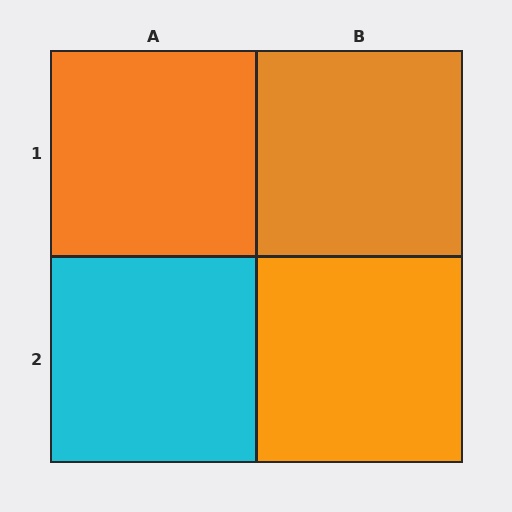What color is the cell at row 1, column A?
Orange.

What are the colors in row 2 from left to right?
Cyan, orange.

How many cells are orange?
3 cells are orange.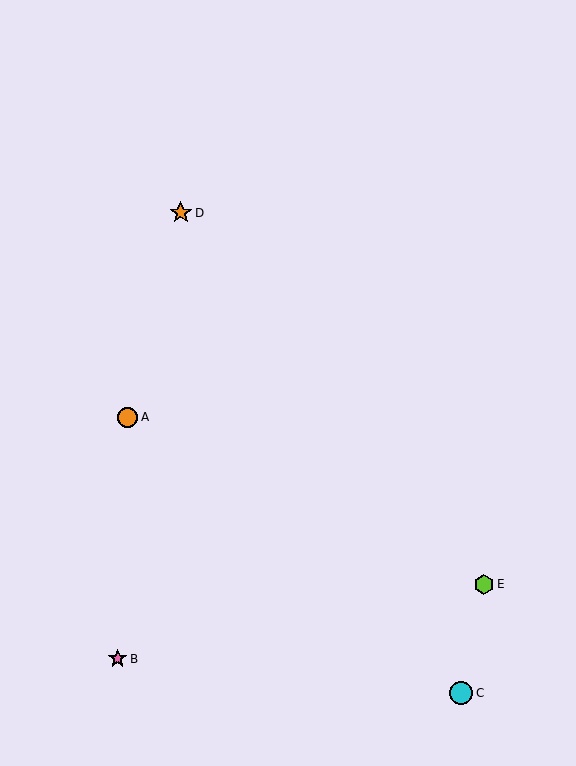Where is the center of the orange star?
The center of the orange star is at (181, 213).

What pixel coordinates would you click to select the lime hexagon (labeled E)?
Click at (484, 584) to select the lime hexagon E.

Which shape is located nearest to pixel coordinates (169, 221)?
The orange star (labeled D) at (181, 213) is nearest to that location.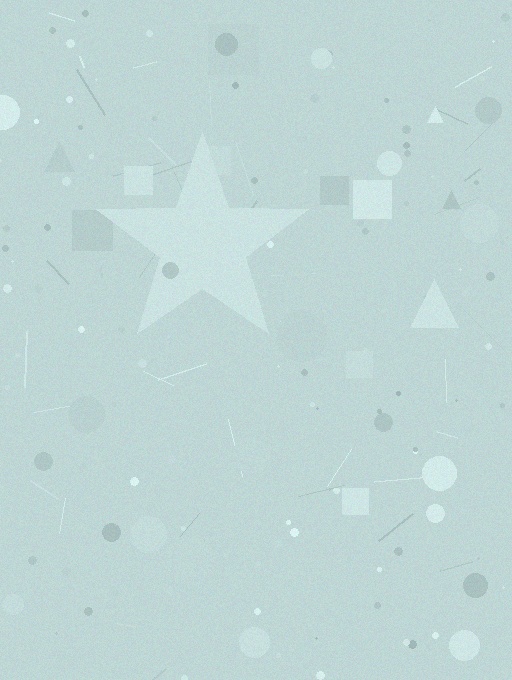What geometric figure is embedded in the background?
A star is embedded in the background.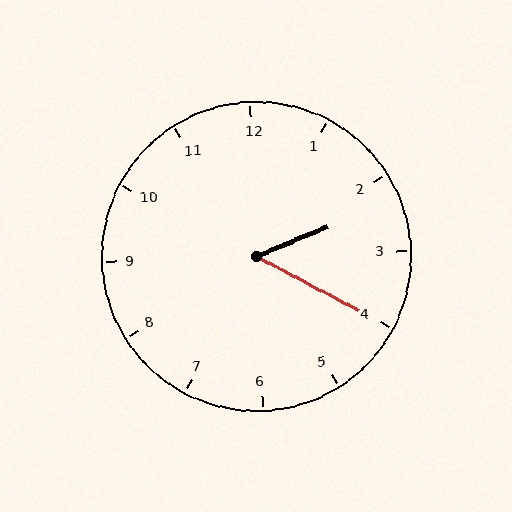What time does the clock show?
2:20.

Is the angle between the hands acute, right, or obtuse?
It is acute.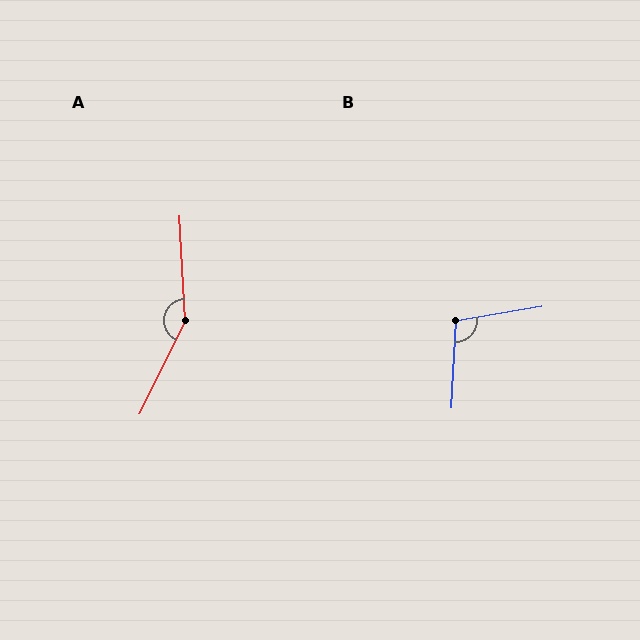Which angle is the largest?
A, at approximately 150 degrees.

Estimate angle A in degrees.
Approximately 150 degrees.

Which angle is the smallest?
B, at approximately 103 degrees.